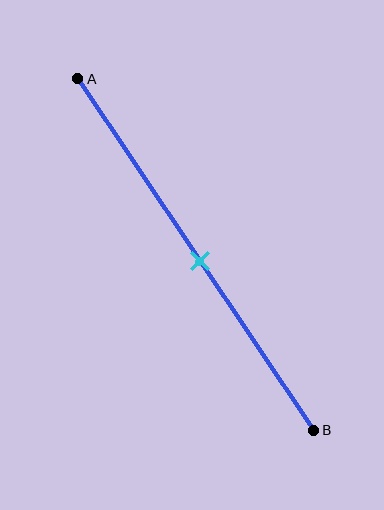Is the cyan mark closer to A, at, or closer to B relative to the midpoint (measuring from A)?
The cyan mark is approximately at the midpoint of segment AB.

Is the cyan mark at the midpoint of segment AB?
Yes, the mark is approximately at the midpoint.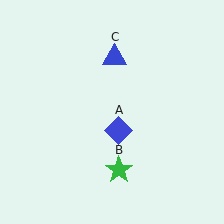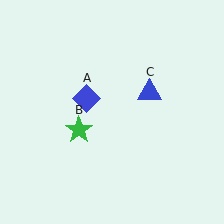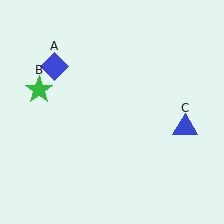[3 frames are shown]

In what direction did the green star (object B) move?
The green star (object B) moved up and to the left.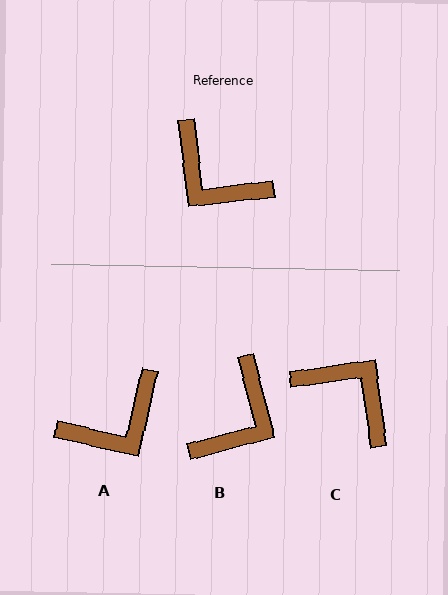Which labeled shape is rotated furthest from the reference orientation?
C, about 179 degrees away.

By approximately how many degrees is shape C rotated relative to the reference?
Approximately 179 degrees clockwise.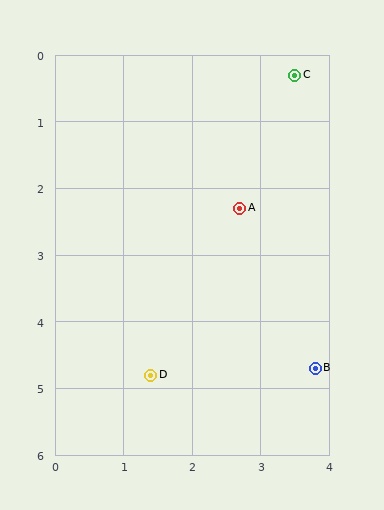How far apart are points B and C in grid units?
Points B and C are about 4.4 grid units apart.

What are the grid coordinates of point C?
Point C is at approximately (3.5, 0.3).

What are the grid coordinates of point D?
Point D is at approximately (1.4, 4.8).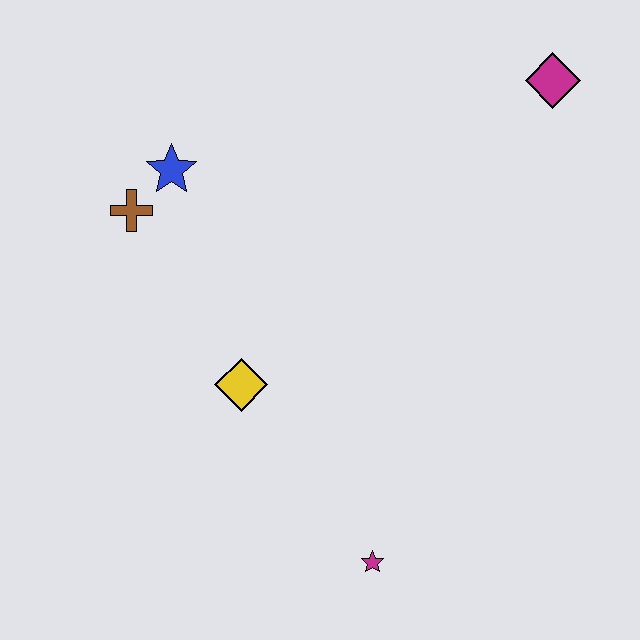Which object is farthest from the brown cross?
The magenta diamond is farthest from the brown cross.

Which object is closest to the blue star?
The brown cross is closest to the blue star.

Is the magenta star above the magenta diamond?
No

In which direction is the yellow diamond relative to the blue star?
The yellow diamond is below the blue star.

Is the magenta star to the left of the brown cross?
No